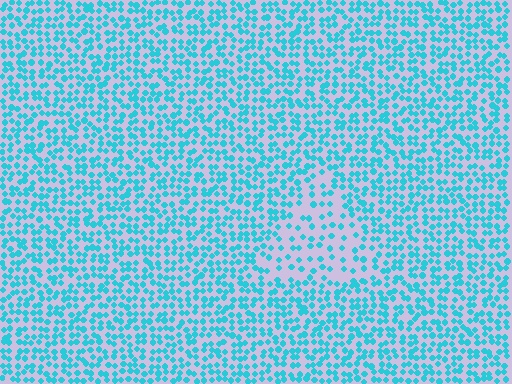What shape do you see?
I see a triangle.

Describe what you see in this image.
The image contains small cyan elements arranged at two different densities. A triangle-shaped region is visible where the elements are less densely packed than the surrounding area.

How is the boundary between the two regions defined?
The boundary is defined by a change in element density (approximately 2.0x ratio). All elements are the same color, size, and shape.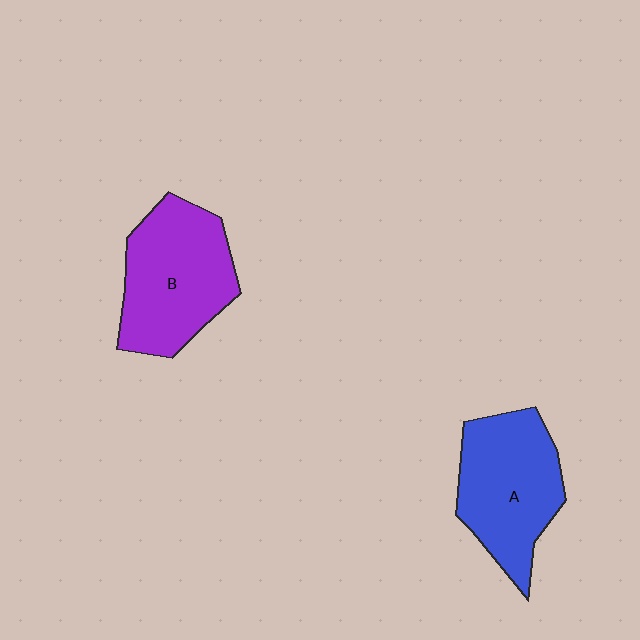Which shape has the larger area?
Shape B (purple).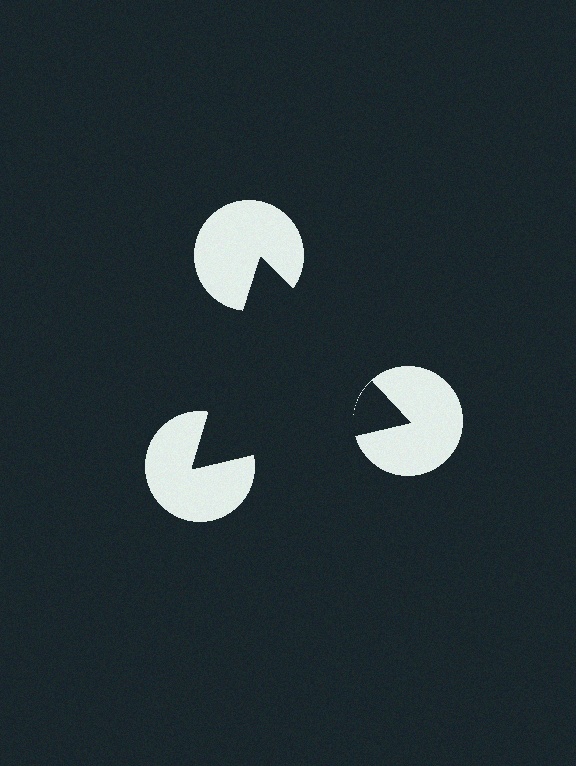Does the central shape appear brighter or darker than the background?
It typically appears slightly darker than the background, even though no actual brightness change is drawn.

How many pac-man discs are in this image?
There are 3 — one at each vertex of the illusory triangle.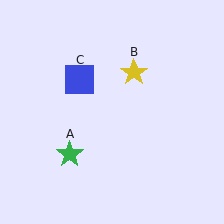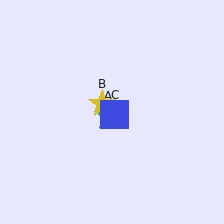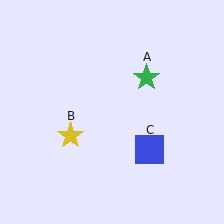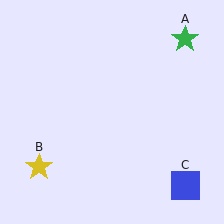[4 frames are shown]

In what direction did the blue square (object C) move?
The blue square (object C) moved down and to the right.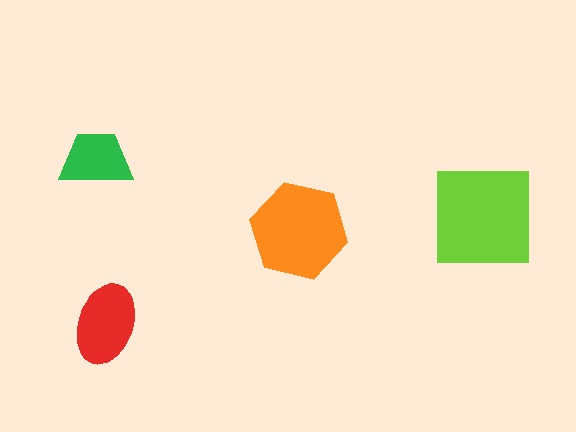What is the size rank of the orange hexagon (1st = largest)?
2nd.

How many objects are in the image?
There are 4 objects in the image.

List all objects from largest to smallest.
The lime square, the orange hexagon, the red ellipse, the green trapezoid.